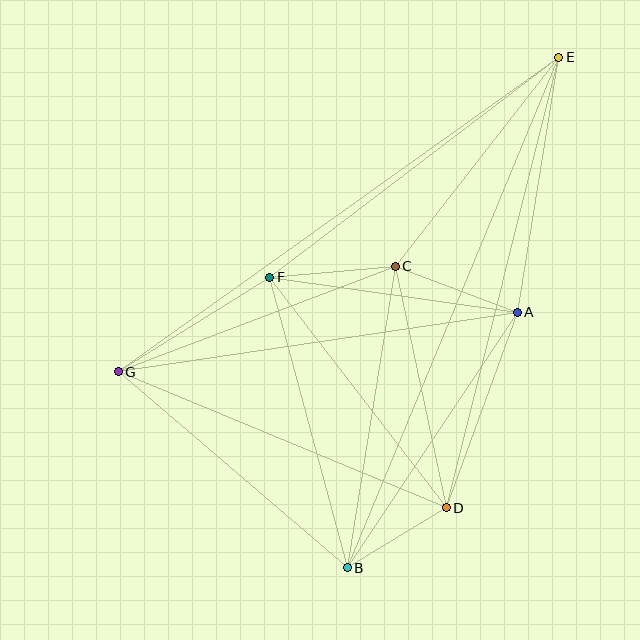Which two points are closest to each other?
Points B and D are closest to each other.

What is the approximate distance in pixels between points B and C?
The distance between B and C is approximately 305 pixels.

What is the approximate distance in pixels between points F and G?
The distance between F and G is approximately 179 pixels.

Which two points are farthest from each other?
Points B and E are farthest from each other.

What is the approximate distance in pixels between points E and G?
The distance between E and G is approximately 541 pixels.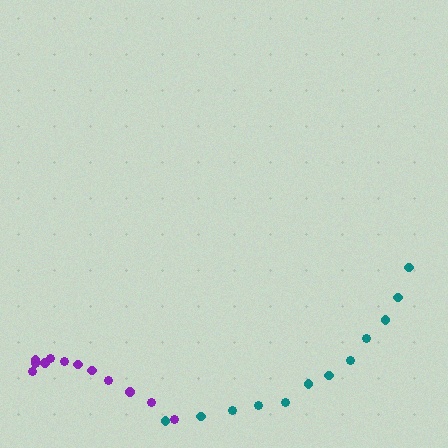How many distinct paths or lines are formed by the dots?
There are 2 distinct paths.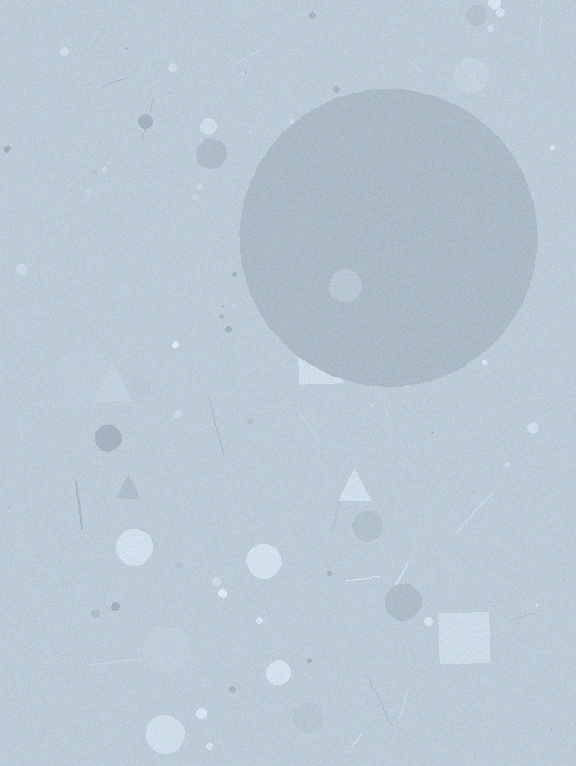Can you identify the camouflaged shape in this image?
The camouflaged shape is a circle.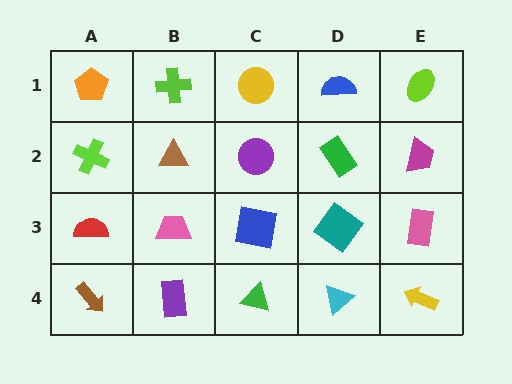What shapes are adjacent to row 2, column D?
A blue semicircle (row 1, column D), a teal diamond (row 3, column D), a purple circle (row 2, column C), a magenta trapezoid (row 2, column E).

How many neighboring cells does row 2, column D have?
4.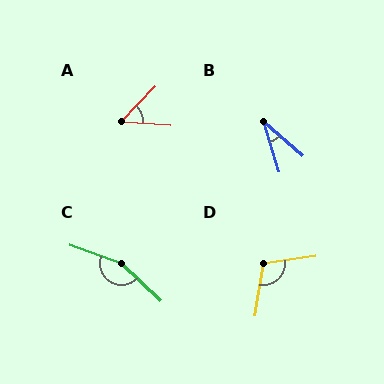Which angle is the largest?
C, at approximately 156 degrees.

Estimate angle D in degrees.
Approximately 107 degrees.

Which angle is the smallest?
B, at approximately 32 degrees.